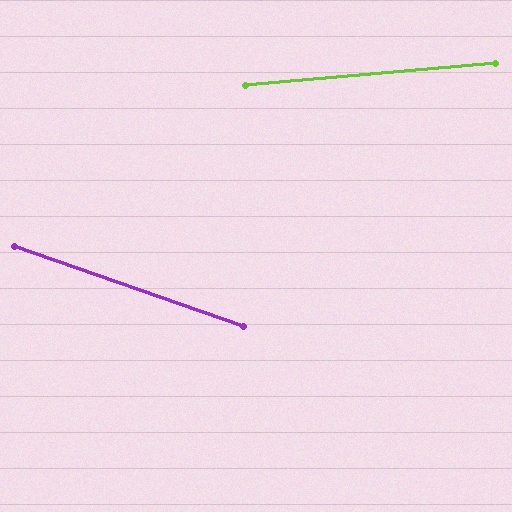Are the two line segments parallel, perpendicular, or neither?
Neither parallel nor perpendicular — they differ by about 24°.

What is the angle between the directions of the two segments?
Approximately 24 degrees.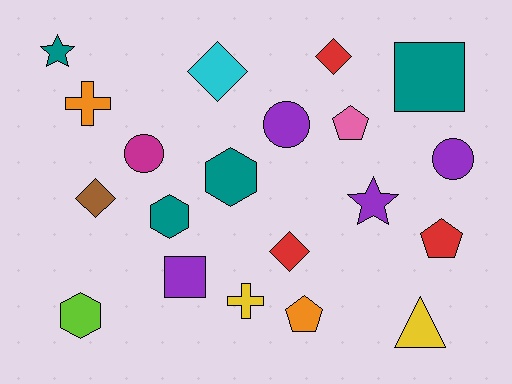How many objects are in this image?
There are 20 objects.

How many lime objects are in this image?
There is 1 lime object.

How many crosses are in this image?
There are 2 crosses.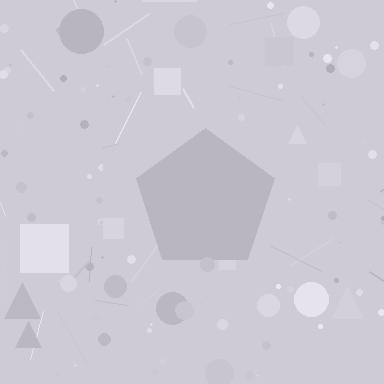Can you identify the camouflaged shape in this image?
The camouflaged shape is a pentagon.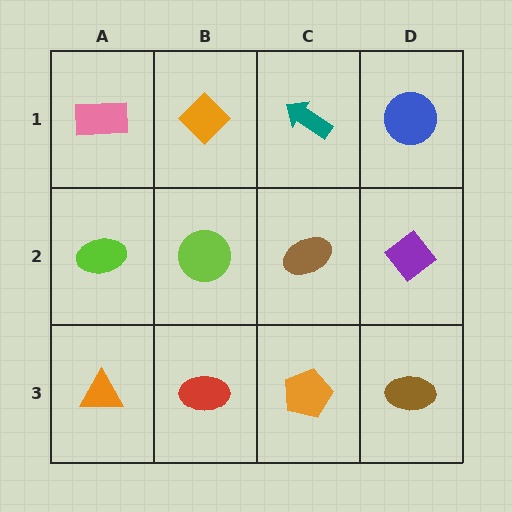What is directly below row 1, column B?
A lime circle.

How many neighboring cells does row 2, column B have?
4.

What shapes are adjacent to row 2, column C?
A teal arrow (row 1, column C), an orange pentagon (row 3, column C), a lime circle (row 2, column B), a purple diamond (row 2, column D).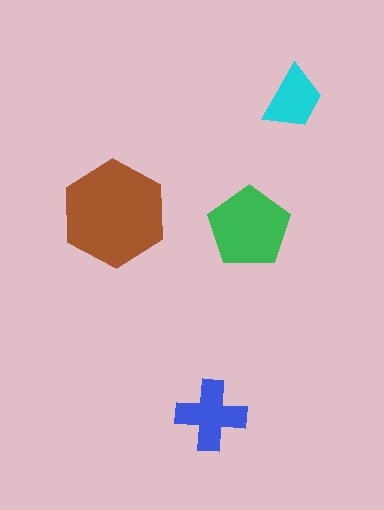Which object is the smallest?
The cyan trapezoid.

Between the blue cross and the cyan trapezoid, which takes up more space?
The blue cross.